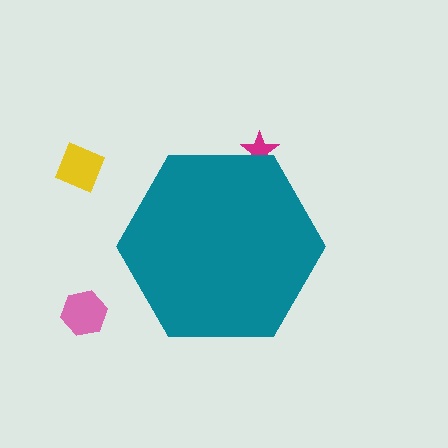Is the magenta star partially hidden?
Yes, the magenta star is partially hidden behind the teal hexagon.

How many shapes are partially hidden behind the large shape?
1 shape is partially hidden.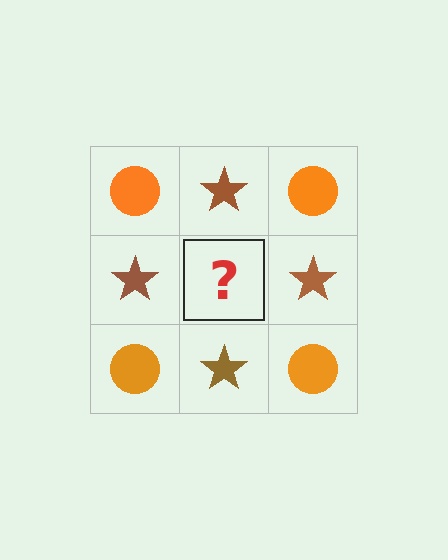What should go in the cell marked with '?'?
The missing cell should contain an orange circle.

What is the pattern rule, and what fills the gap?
The rule is that it alternates orange circle and brown star in a checkerboard pattern. The gap should be filled with an orange circle.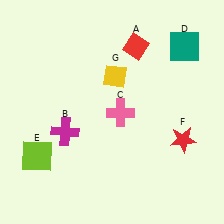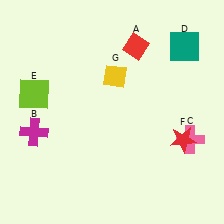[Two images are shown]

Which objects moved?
The objects that moved are: the magenta cross (B), the pink cross (C), the lime square (E).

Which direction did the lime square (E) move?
The lime square (E) moved up.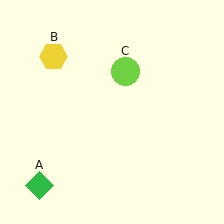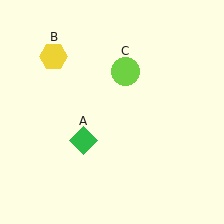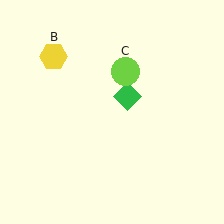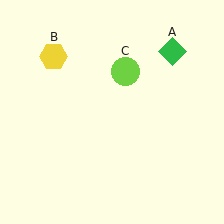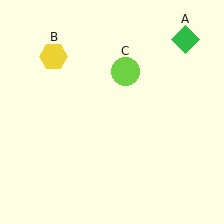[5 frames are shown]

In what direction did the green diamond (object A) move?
The green diamond (object A) moved up and to the right.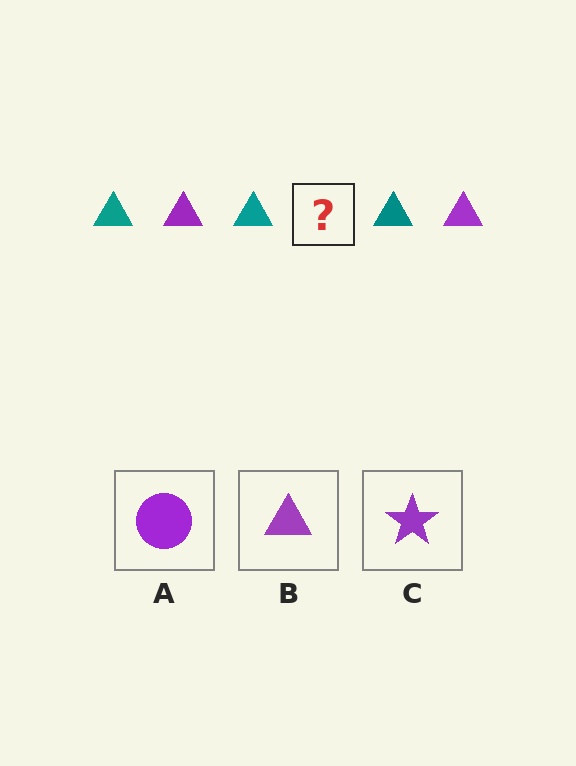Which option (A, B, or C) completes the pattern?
B.